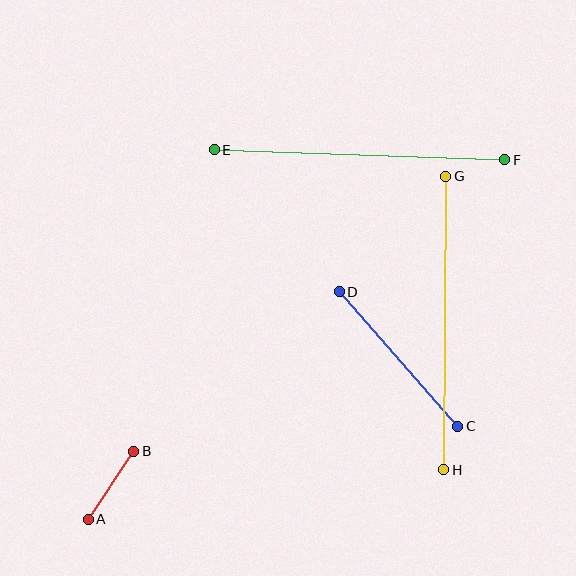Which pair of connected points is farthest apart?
Points G and H are farthest apart.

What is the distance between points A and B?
The distance is approximately 82 pixels.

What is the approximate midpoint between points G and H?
The midpoint is at approximately (445, 323) pixels.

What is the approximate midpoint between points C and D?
The midpoint is at approximately (398, 359) pixels.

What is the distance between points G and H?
The distance is approximately 294 pixels.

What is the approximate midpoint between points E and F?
The midpoint is at approximately (359, 155) pixels.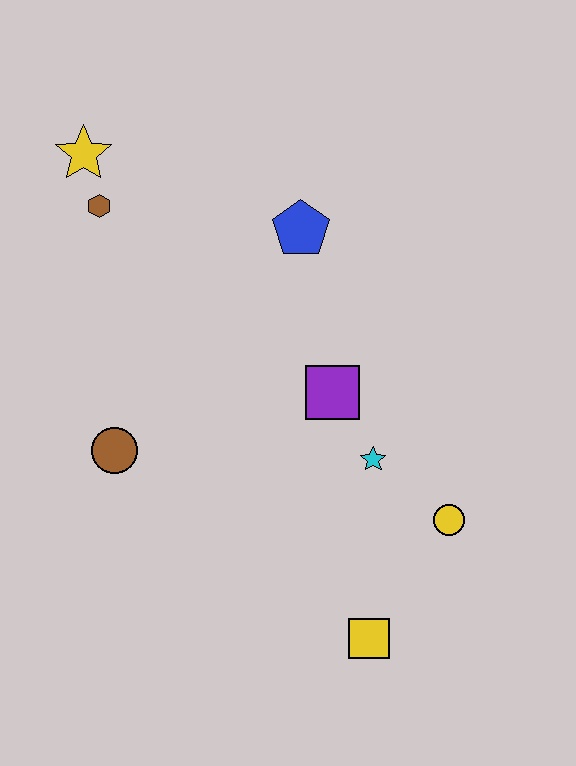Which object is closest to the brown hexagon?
The yellow star is closest to the brown hexagon.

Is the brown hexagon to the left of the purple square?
Yes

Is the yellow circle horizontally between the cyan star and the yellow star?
No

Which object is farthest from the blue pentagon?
The yellow square is farthest from the blue pentagon.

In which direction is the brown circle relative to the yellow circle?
The brown circle is to the left of the yellow circle.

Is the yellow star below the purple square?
No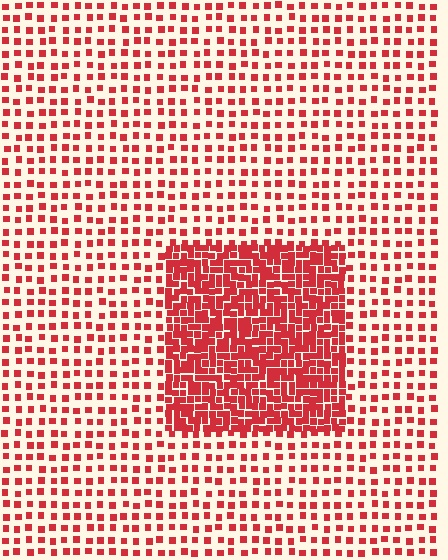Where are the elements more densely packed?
The elements are more densely packed inside the rectangle boundary.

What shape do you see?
I see a rectangle.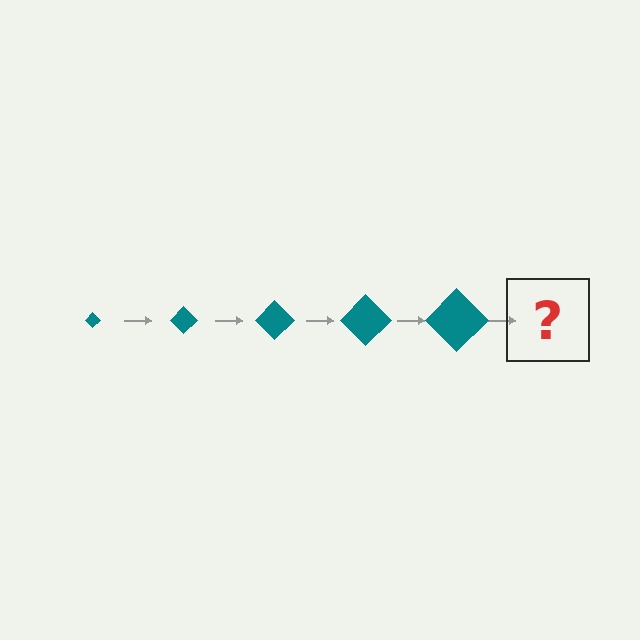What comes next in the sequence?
The next element should be a teal diamond, larger than the previous one.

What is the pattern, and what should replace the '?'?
The pattern is that the diamond gets progressively larger each step. The '?' should be a teal diamond, larger than the previous one.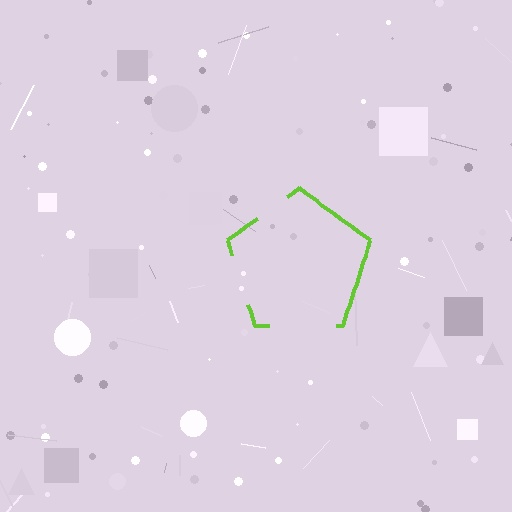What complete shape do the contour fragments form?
The contour fragments form a pentagon.